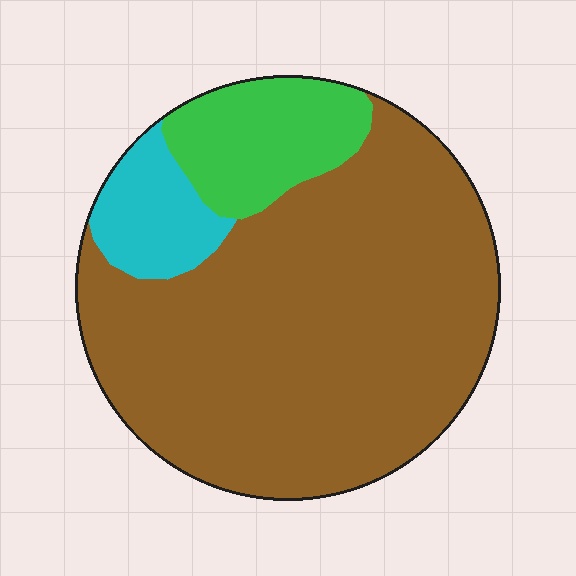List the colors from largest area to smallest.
From largest to smallest: brown, green, cyan.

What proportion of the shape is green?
Green covers 15% of the shape.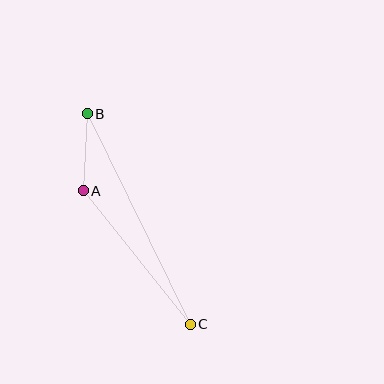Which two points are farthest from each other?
Points B and C are farthest from each other.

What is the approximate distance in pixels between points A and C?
The distance between A and C is approximately 171 pixels.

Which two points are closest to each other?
Points A and B are closest to each other.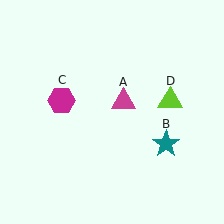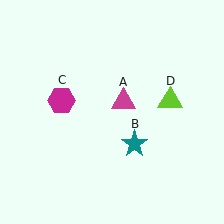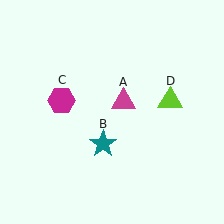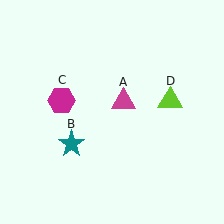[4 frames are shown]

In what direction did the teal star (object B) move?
The teal star (object B) moved left.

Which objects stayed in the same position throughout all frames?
Magenta triangle (object A) and magenta hexagon (object C) and lime triangle (object D) remained stationary.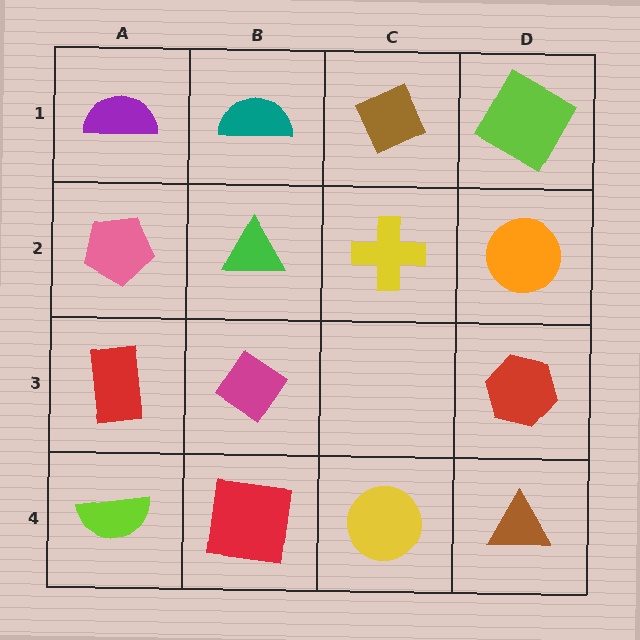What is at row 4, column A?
A lime semicircle.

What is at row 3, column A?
A red rectangle.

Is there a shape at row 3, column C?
No, that cell is empty.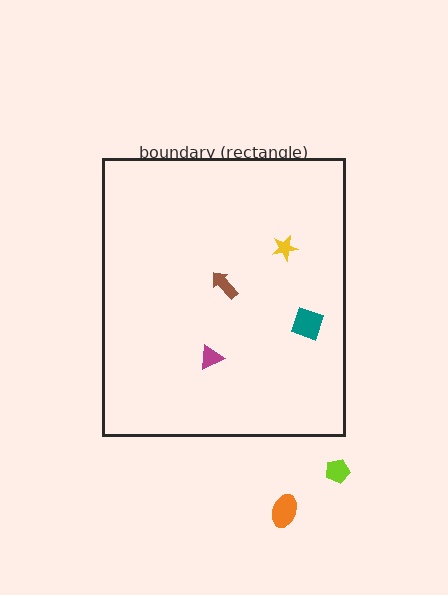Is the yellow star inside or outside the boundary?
Inside.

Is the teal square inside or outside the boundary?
Inside.